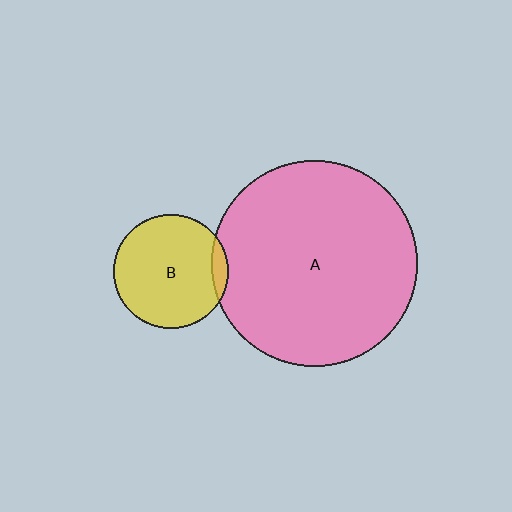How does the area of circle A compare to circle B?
Approximately 3.3 times.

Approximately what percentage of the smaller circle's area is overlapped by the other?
Approximately 5%.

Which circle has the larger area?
Circle A (pink).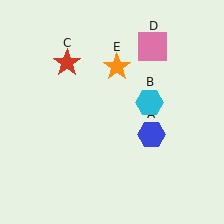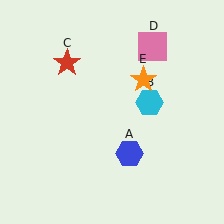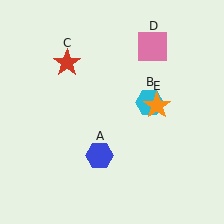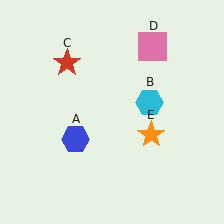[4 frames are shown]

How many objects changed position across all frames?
2 objects changed position: blue hexagon (object A), orange star (object E).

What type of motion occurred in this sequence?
The blue hexagon (object A), orange star (object E) rotated clockwise around the center of the scene.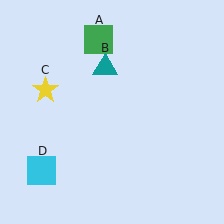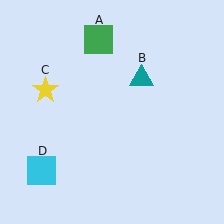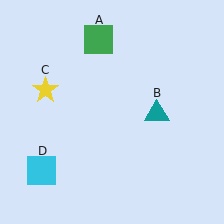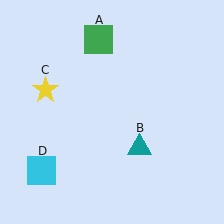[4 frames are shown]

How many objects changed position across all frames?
1 object changed position: teal triangle (object B).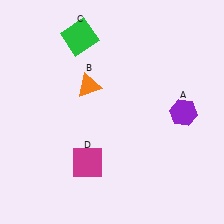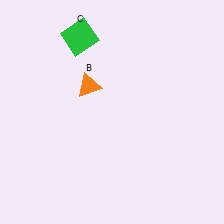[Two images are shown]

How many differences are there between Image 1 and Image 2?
There are 2 differences between the two images.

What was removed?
The purple hexagon (A), the magenta square (D) were removed in Image 2.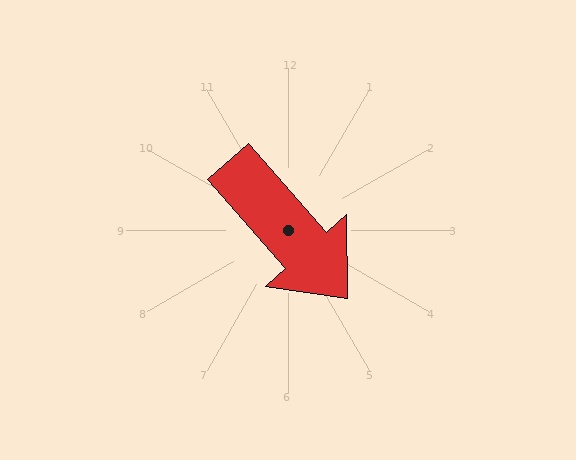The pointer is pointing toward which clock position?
Roughly 5 o'clock.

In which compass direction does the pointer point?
Southeast.